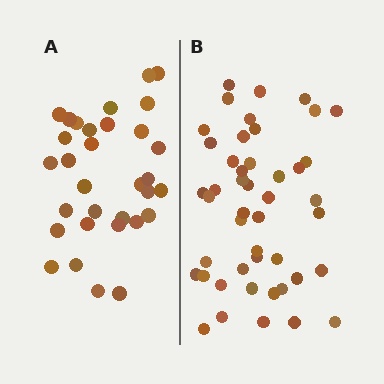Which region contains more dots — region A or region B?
Region B (the right region) has more dots.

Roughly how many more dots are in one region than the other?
Region B has approximately 15 more dots than region A.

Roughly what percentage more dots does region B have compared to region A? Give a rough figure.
About 45% more.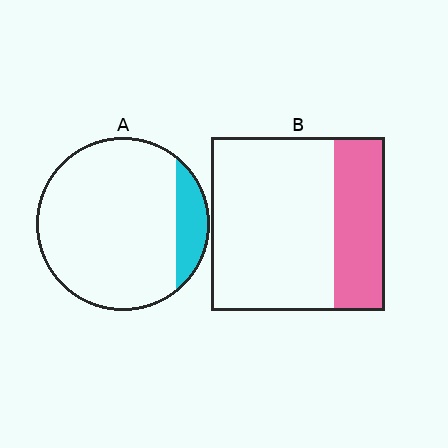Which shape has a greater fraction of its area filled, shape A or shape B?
Shape B.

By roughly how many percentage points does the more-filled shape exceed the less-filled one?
By roughly 15 percentage points (B over A).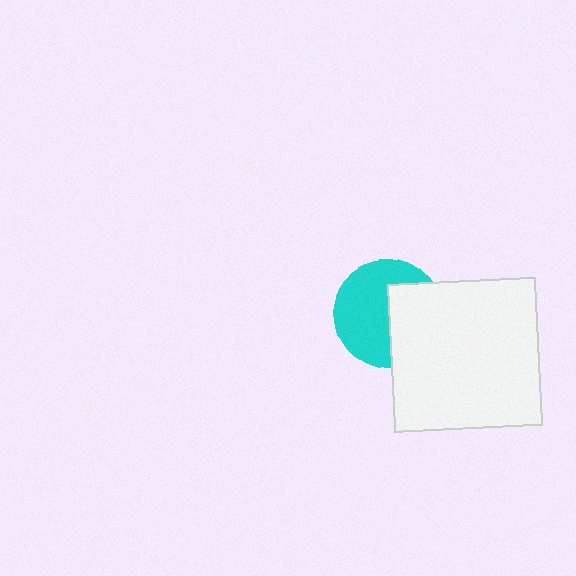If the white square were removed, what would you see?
You would see the complete cyan circle.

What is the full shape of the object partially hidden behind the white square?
The partially hidden object is a cyan circle.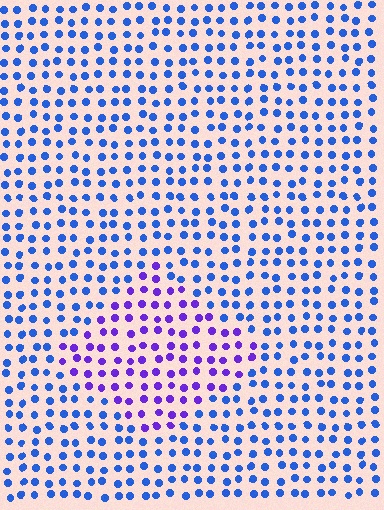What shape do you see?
I see a diamond.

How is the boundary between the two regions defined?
The boundary is defined purely by a slight shift in hue (about 43 degrees). Spacing, size, and orientation are identical on both sides.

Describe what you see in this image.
The image is filled with small blue elements in a uniform arrangement. A diamond-shaped region is visible where the elements are tinted to a slightly different hue, forming a subtle color boundary.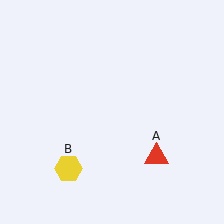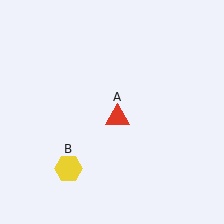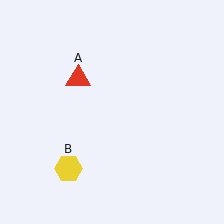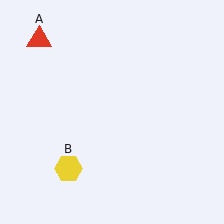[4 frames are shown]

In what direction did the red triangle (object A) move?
The red triangle (object A) moved up and to the left.